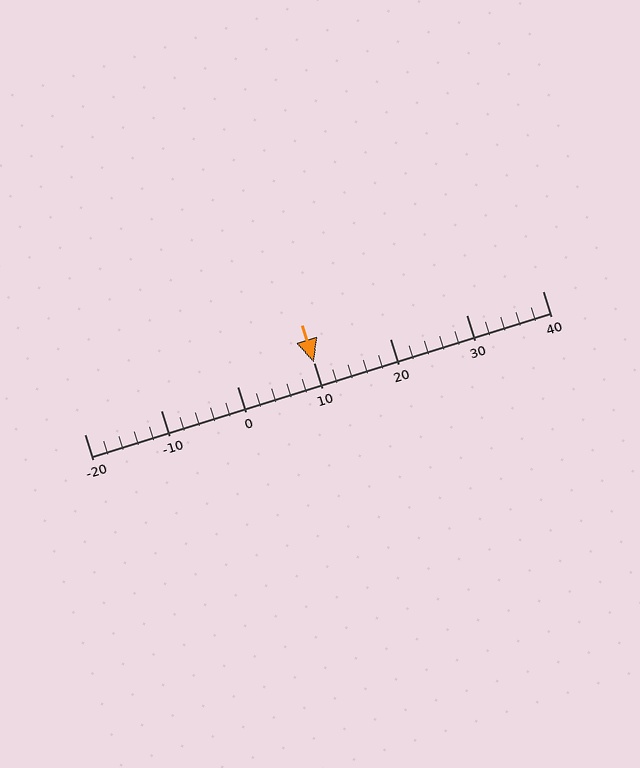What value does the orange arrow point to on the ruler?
The orange arrow points to approximately 10.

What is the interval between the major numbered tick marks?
The major tick marks are spaced 10 units apart.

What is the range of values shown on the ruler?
The ruler shows values from -20 to 40.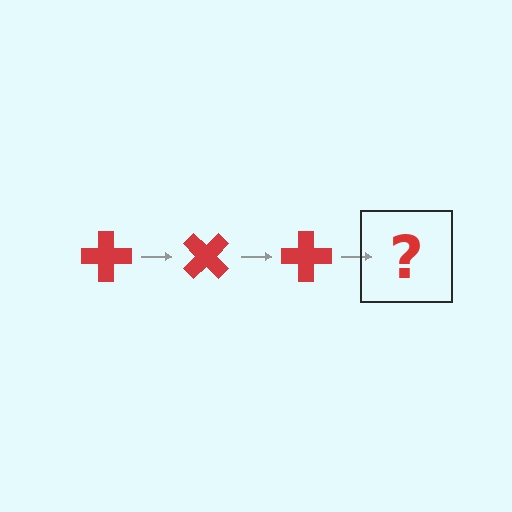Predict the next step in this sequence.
The next step is a red cross rotated 135 degrees.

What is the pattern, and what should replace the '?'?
The pattern is that the cross rotates 45 degrees each step. The '?' should be a red cross rotated 135 degrees.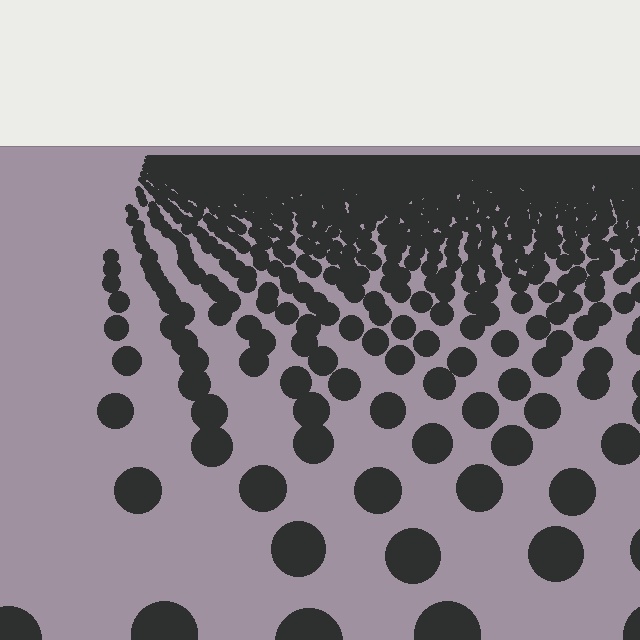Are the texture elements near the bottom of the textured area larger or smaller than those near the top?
Larger. Near the bottom, elements are closer to the viewer and appear at a bigger on-screen size.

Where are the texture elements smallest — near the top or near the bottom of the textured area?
Near the top.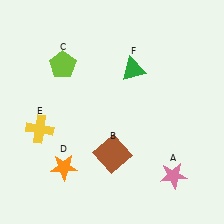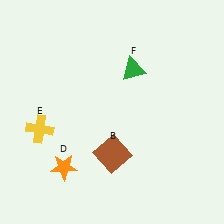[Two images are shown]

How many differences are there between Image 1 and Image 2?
There are 2 differences between the two images.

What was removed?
The pink star (A), the lime pentagon (C) were removed in Image 2.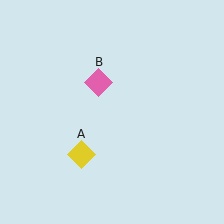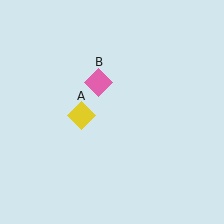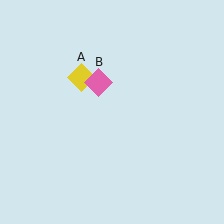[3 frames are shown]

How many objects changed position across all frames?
1 object changed position: yellow diamond (object A).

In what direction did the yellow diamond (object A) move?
The yellow diamond (object A) moved up.